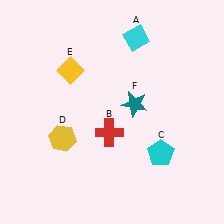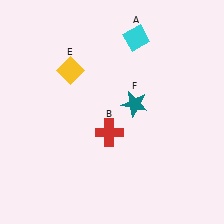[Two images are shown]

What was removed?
The yellow hexagon (D), the cyan pentagon (C) were removed in Image 2.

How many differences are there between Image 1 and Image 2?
There are 2 differences between the two images.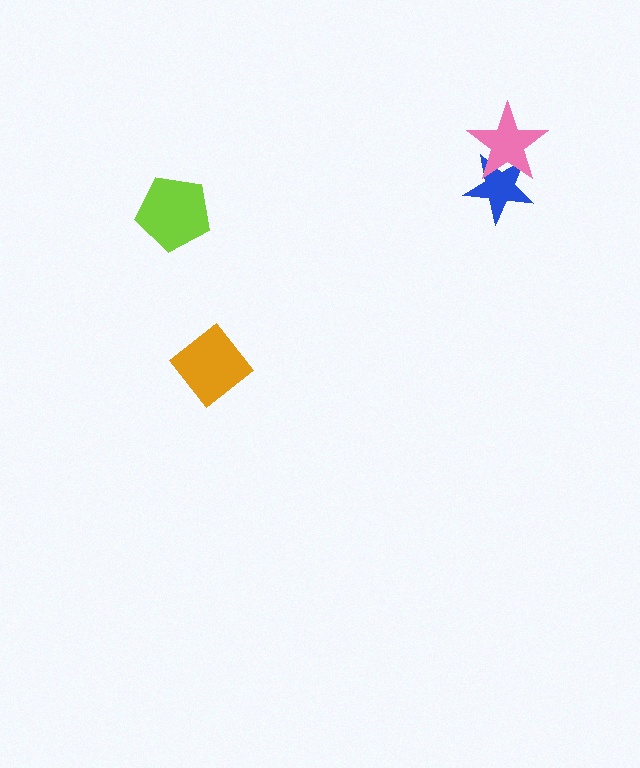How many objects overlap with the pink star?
1 object overlaps with the pink star.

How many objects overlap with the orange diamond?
0 objects overlap with the orange diamond.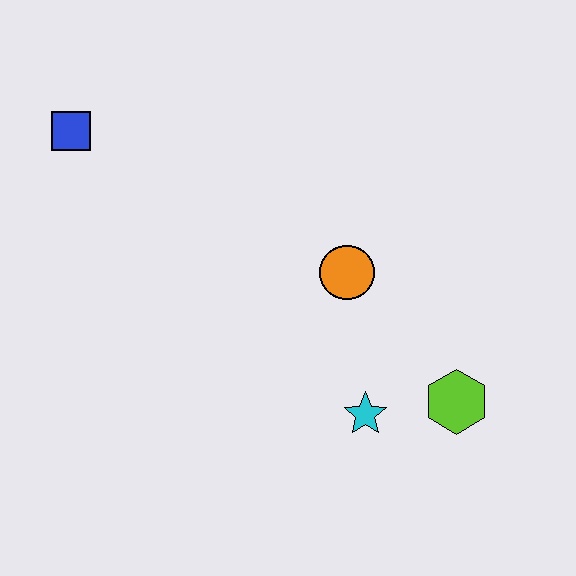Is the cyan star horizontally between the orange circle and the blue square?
No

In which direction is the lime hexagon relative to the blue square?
The lime hexagon is to the right of the blue square.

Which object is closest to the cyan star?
The lime hexagon is closest to the cyan star.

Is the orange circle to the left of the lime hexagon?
Yes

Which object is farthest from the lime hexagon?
The blue square is farthest from the lime hexagon.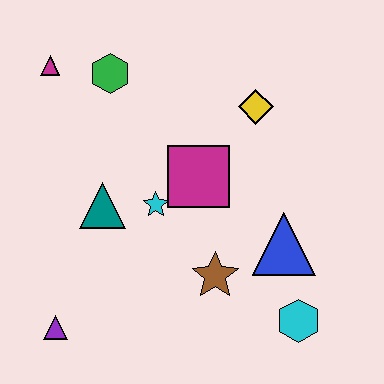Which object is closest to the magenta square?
The cyan star is closest to the magenta square.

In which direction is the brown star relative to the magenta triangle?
The brown star is below the magenta triangle.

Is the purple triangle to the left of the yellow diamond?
Yes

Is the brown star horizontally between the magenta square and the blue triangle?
Yes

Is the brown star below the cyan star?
Yes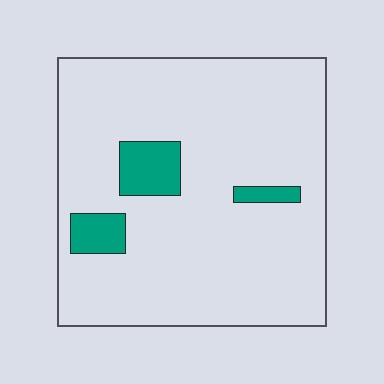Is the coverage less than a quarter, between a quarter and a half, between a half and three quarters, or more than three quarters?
Less than a quarter.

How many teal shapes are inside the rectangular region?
3.